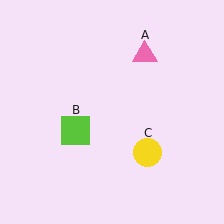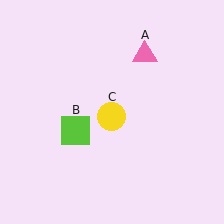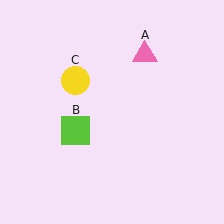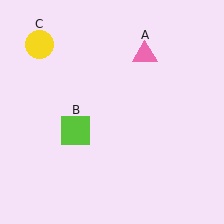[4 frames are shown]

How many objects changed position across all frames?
1 object changed position: yellow circle (object C).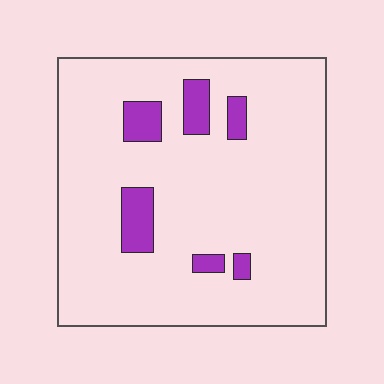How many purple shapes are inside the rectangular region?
6.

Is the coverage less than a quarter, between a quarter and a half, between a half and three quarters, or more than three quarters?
Less than a quarter.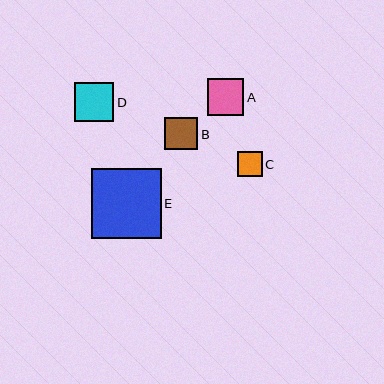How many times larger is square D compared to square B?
Square D is approximately 1.2 times the size of square B.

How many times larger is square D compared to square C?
Square D is approximately 1.6 times the size of square C.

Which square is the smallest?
Square C is the smallest with a size of approximately 25 pixels.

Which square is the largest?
Square E is the largest with a size of approximately 70 pixels.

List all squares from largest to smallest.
From largest to smallest: E, D, A, B, C.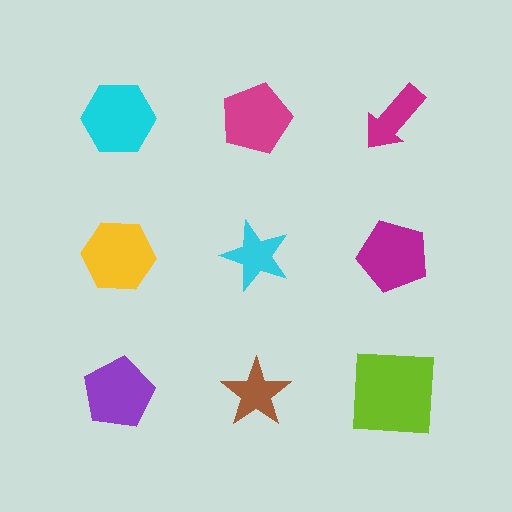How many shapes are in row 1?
3 shapes.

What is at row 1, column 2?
A magenta pentagon.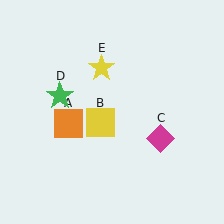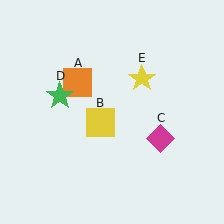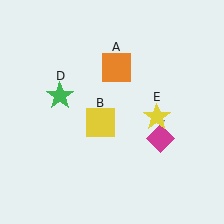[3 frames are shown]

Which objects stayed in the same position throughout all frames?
Yellow square (object B) and magenta diamond (object C) and green star (object D) remained stationary.